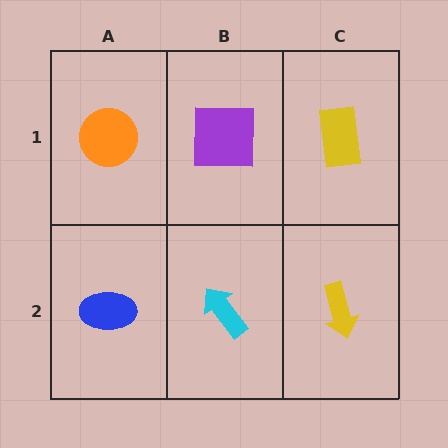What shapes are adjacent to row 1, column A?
A blue ellipse (row 2, column A), a purple square (row 1, column B).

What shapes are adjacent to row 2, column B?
A purple square (row 1, column B), a blue ellipse (row 2, column A), a yellow arrow (row 2, column C).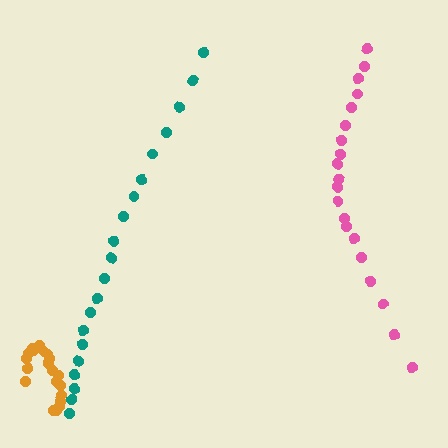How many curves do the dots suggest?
There are 3 distinct paths.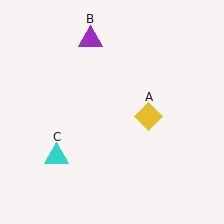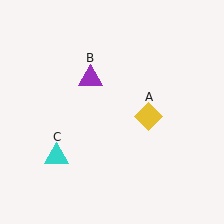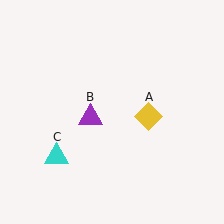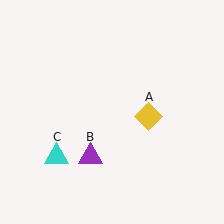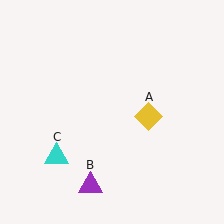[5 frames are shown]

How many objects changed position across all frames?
1 object changed position: purple triangle (object B).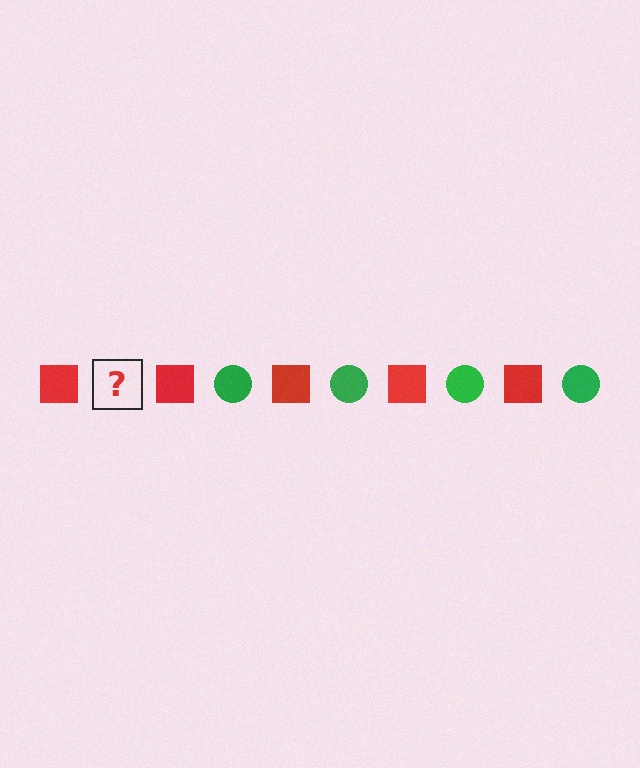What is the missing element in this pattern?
The missing element is a green circle.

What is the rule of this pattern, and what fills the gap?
The rule is that the pattern alternates between red square and green circle. The gap should be filled with a green circle.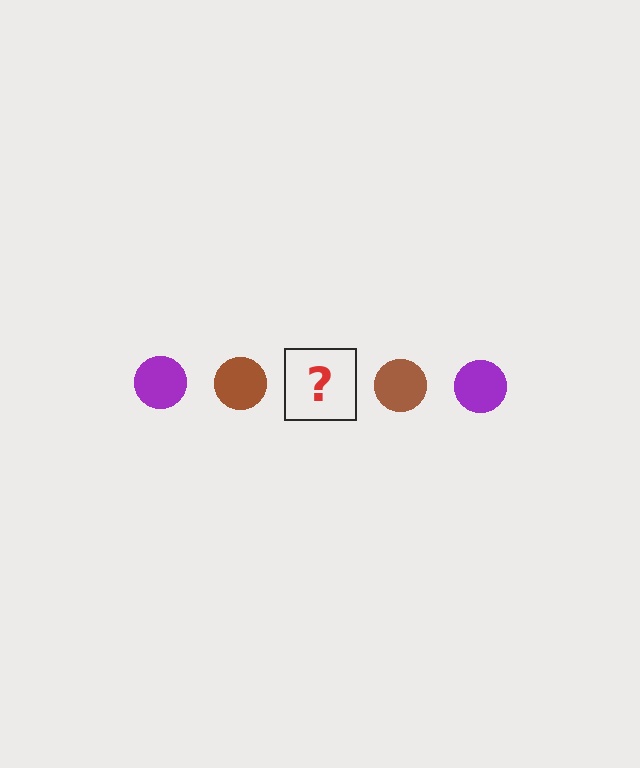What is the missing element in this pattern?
The missing element is a purple circle.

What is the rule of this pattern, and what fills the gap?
The rule is that the pattern cycles through purple, brown circles. The gap should be filled with a purple circle.